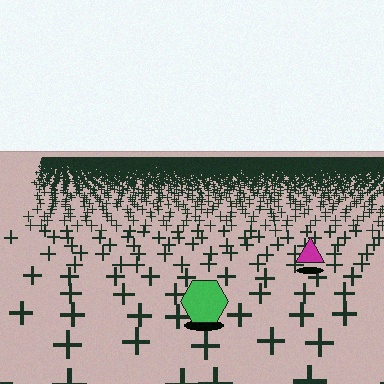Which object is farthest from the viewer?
The magenta triangle is farthest from the viewer. It appears smaller and the ground texture around it is denser.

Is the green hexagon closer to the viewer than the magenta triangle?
Yes. The green hexagon is closer — you can tell from the texture gradient: the ground texture is coarser near it.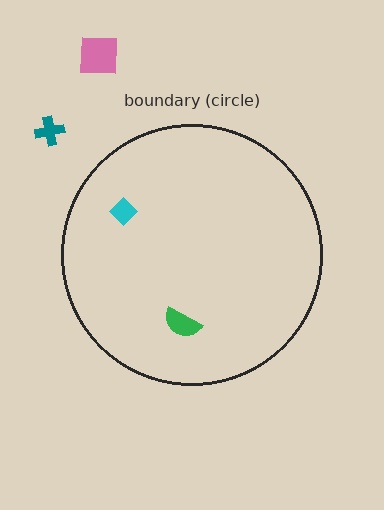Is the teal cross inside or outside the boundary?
Outside.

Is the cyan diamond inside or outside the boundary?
Inside.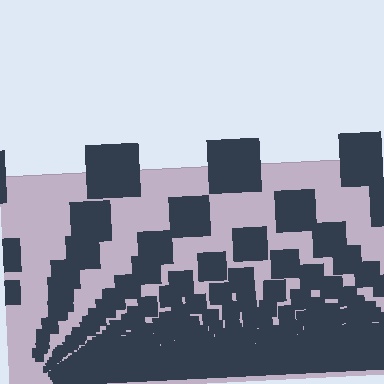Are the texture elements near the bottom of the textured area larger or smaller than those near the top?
Smaller. The gradient is inverted — elements near the bottom are smaller and denser.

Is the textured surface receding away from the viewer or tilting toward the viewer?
The surface appears to tilt toward the viewer. Texture elements get larger and sparser toward the top.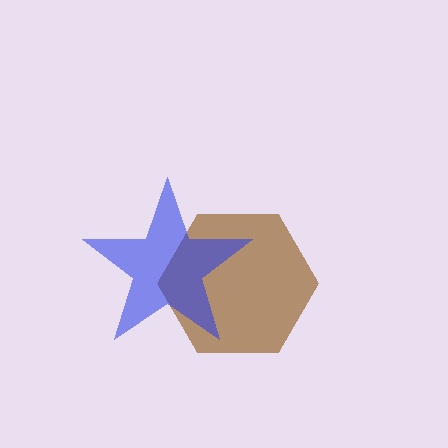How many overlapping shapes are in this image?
There are 2 overlapping shapes in the image.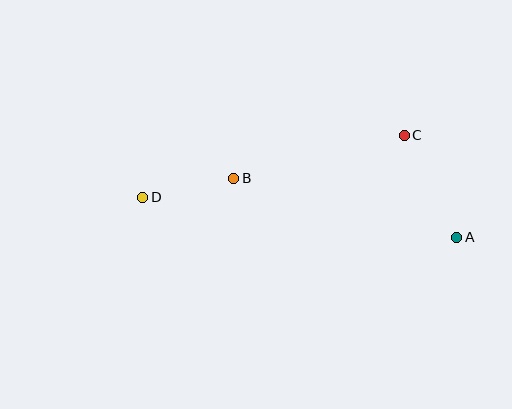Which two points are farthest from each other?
Points A and D are farthest from each other.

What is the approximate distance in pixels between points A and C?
The distance between A and C is approximately 115 pixels.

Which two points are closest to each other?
Points B and D are closest to each other.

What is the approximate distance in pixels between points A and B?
The distance between A and B is approximately 231 pixels.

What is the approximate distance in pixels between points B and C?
The distance between B and C is approximately 176 pixels.